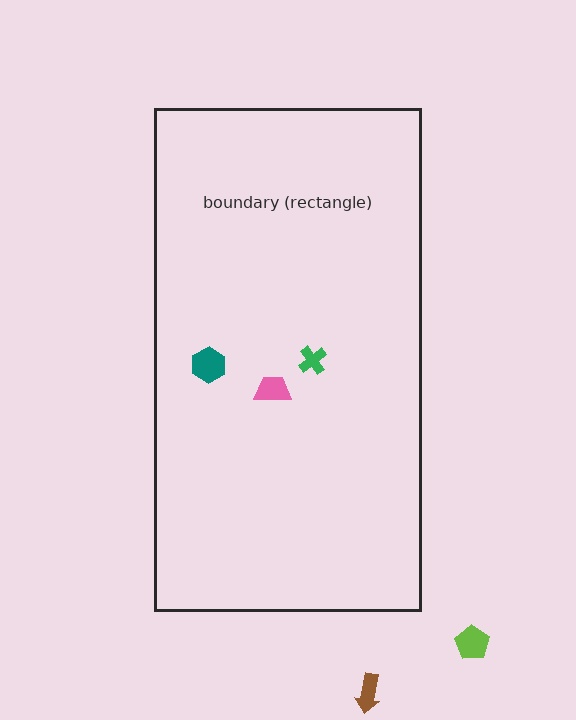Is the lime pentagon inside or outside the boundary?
Outside.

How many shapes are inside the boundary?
3 inside, 2 outside.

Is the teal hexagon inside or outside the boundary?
Inside.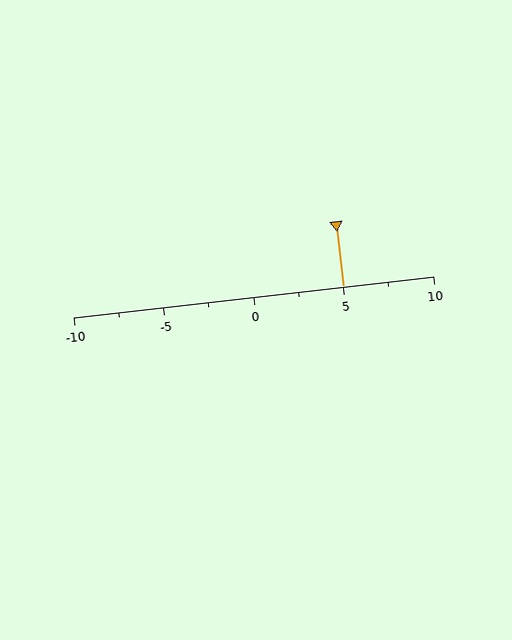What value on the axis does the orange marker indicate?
The marker indicates approximately 5.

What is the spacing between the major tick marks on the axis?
The major ticks are spaced 5 apart.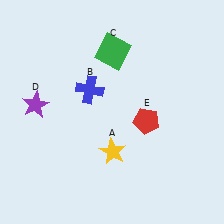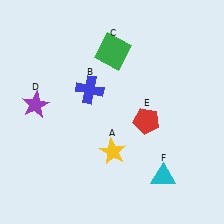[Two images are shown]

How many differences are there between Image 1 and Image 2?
There is 1 difference between the two images.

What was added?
A cyan triangle (F) was added in Image 2.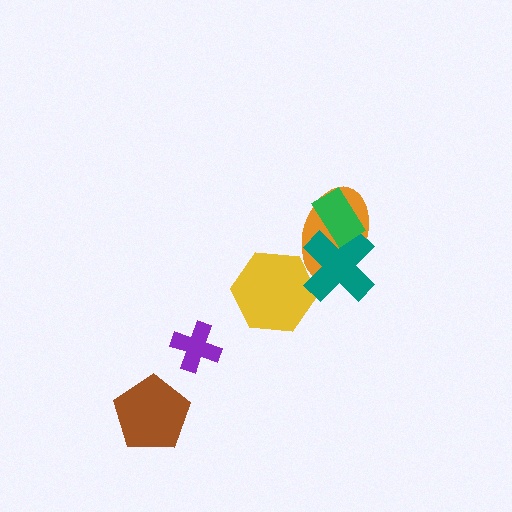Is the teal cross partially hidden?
Yes, it is partially covered by another shape.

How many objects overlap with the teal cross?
3 objects overlap with the teal cross.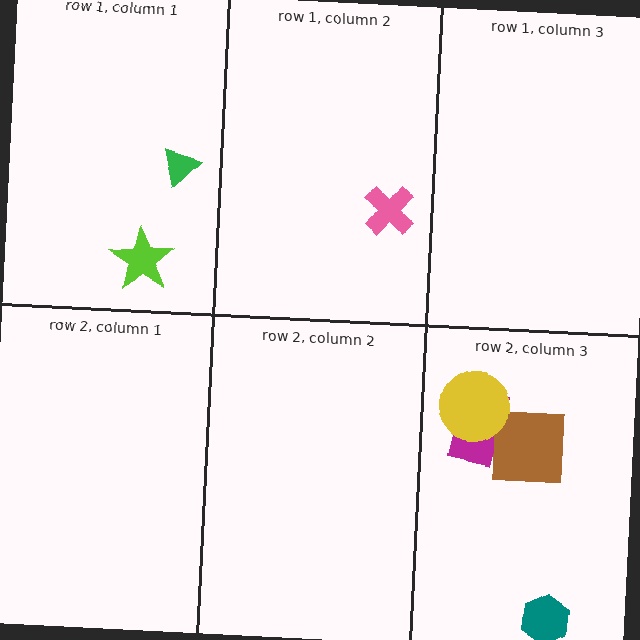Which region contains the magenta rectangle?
The row 2, column 3 region.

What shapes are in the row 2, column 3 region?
The magenta rectangle, the brown square, the teal hexagon, the yellow circle.